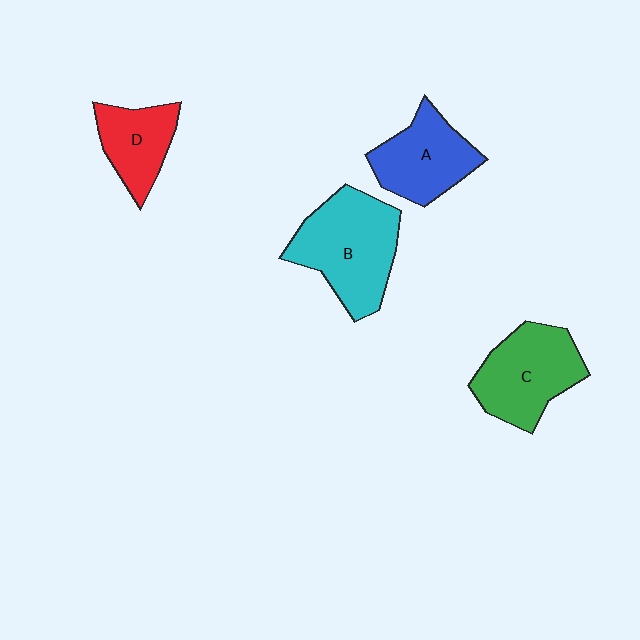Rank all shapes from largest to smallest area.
From largest to smallest: B (cyan), C (green), A (blue), D (red).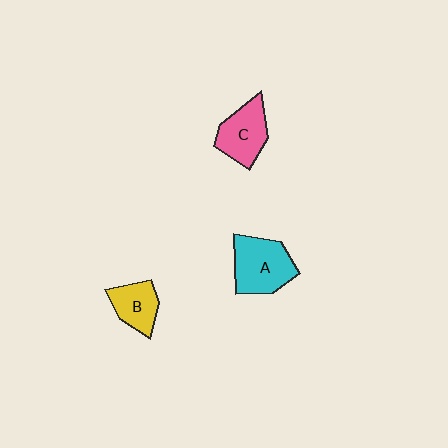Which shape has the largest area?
Shape A (cyan).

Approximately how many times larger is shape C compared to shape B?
Approximately 1.3 times.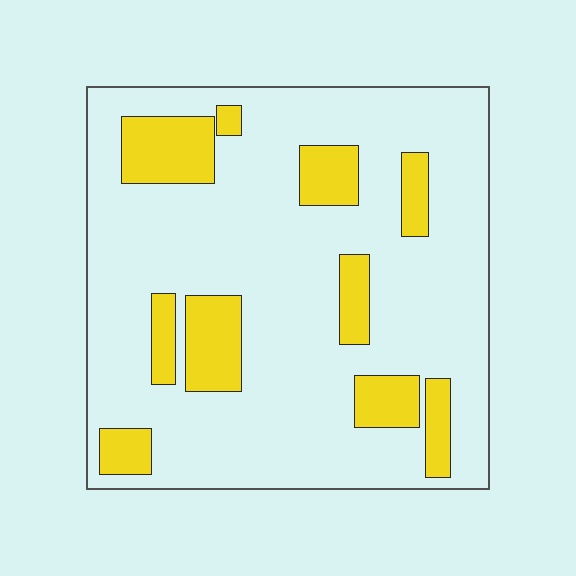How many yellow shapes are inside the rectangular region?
10.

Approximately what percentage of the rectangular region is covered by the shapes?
Approximately 20%.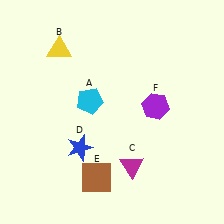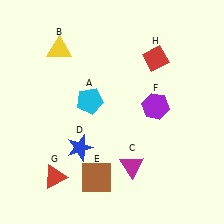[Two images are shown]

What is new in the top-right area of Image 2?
A red diamond (H) was added in the top-right area of Image 2.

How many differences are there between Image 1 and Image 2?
There are 2 differences between the two images.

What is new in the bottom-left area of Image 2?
A red triangle (G) was added in the bottom-left area of Image 2.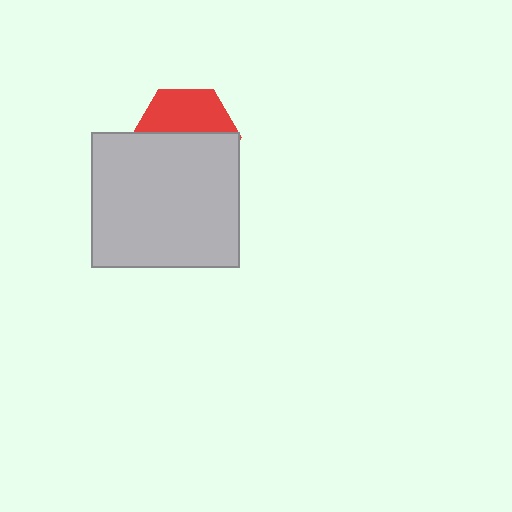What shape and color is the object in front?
The object in front is a light gray rectangle.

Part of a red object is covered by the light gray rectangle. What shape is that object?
It is a hexagon.